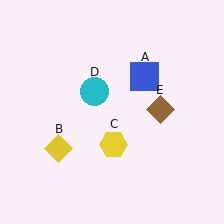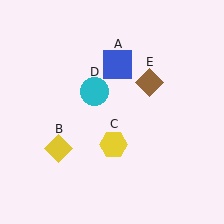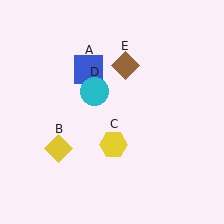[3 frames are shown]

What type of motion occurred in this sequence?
The blue square (object A), brown diamond (object E) rotated counterclockwise around the center of the scene.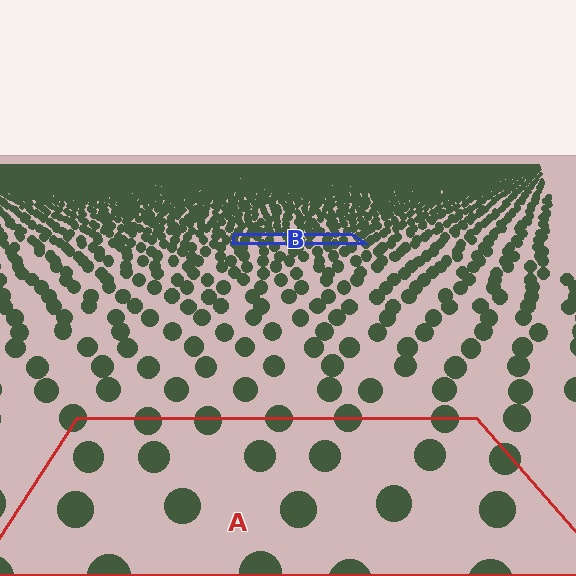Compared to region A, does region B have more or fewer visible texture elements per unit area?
Region B has more texture elements per unit area — they are packed more densely because it is farther away.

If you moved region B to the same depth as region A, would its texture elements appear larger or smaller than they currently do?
They would appear larger. At a closer depth, the same texture elements are projected at a bigger on-screen size.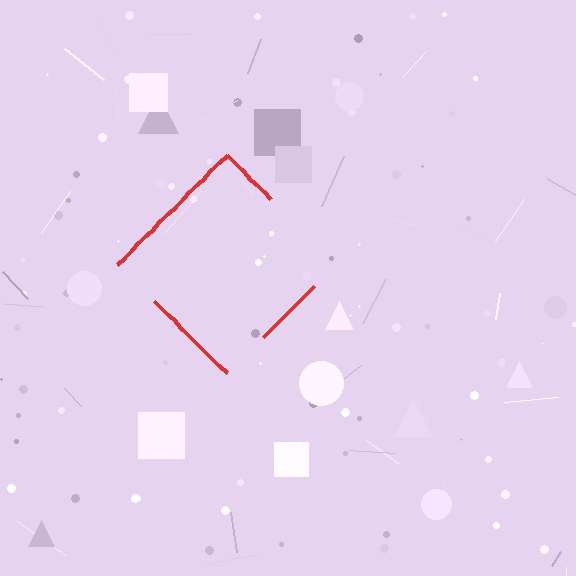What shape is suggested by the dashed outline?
The dashed outline suggests a diamond.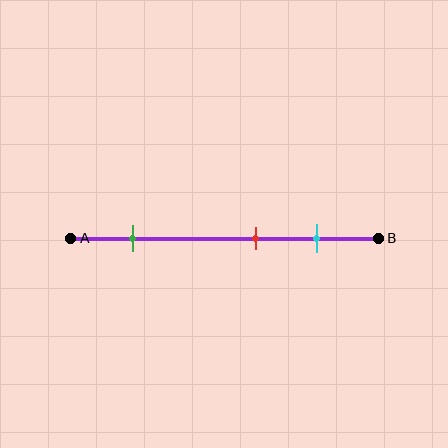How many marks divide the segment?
There are 3 marks dividing the segment.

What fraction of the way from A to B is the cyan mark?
The cyan mark is approximately 80% (0.8) of the way from A to B.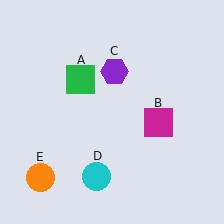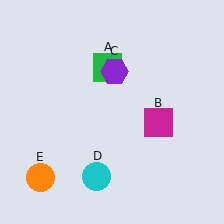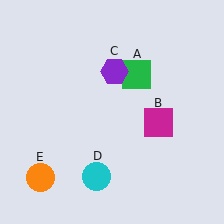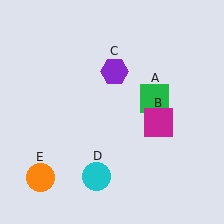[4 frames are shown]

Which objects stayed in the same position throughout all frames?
Magenta square (object B) and purple hexagon (object C) and cyan circle (object D) and orange circle (object E) remained stationary.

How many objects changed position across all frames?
1 object changed position: green square (object A).